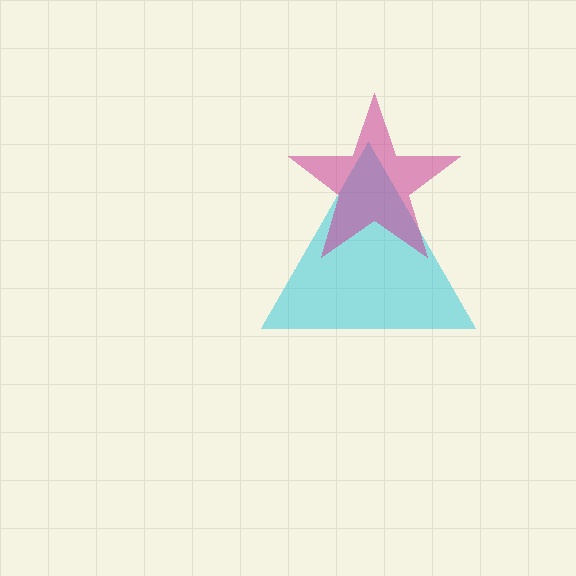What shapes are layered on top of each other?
The layered shapes are: a cyan triangle, a magenta star.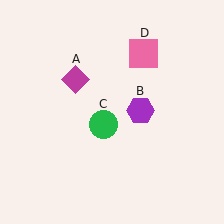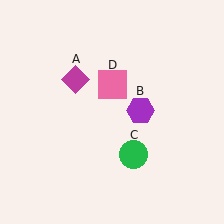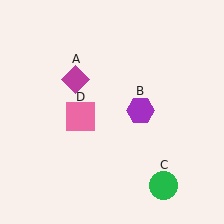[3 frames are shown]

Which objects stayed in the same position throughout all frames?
Magenta diamond (object A) and purple hexagon (object B) remained stationary.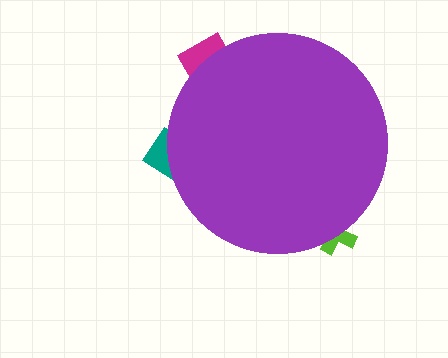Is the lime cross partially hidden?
Yes, the lime cross is partially hidden behind the purple circle.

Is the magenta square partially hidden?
Yes, the magenta square is partially hidden behind the purple circle.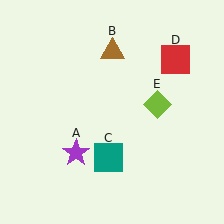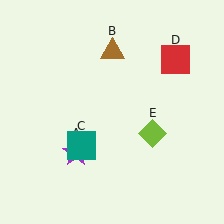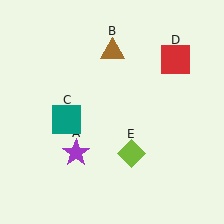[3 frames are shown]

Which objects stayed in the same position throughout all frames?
Purple star (object A) and brown triangle (object B) and red square (object D) remained stationary.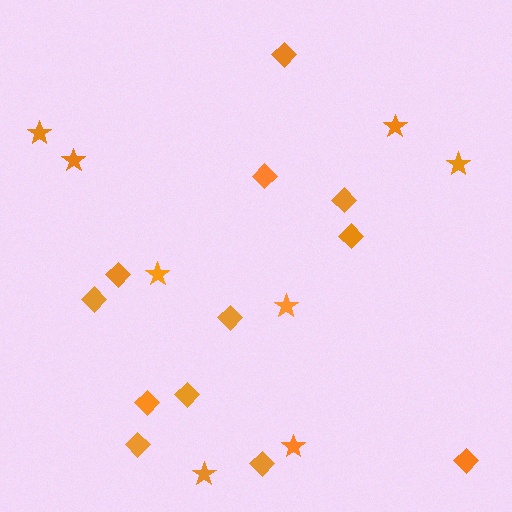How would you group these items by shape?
There are 2 groups: one group of stars (8) and one group of diamonds (12).